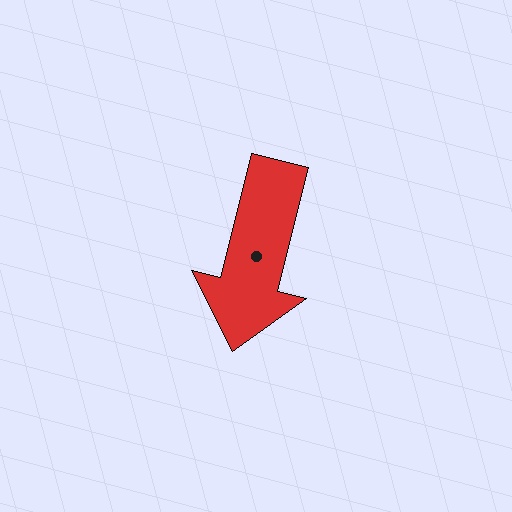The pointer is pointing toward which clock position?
Roughly 6 o'clock.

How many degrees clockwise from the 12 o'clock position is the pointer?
Approximately 194 degrees.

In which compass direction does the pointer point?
South.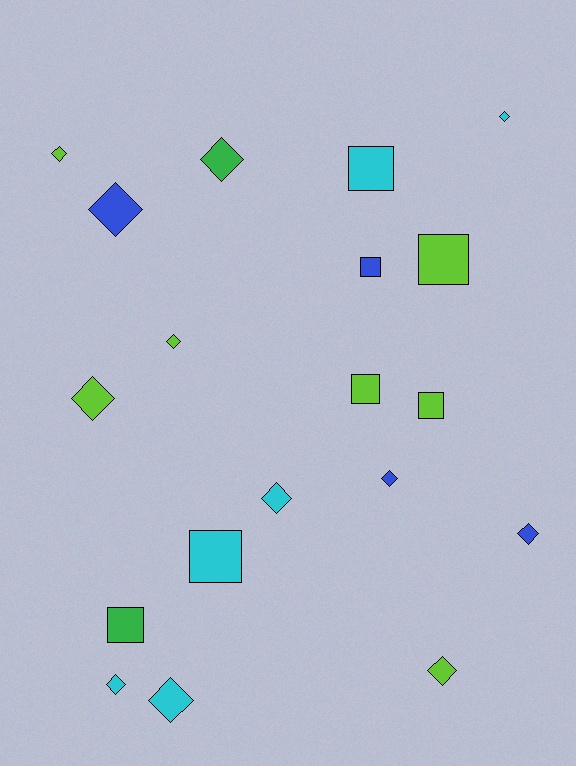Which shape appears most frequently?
Diamond, with 12 objects.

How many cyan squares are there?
There are 2 cyan squares.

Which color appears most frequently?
Lime, with 7 objects.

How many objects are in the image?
There are 19 objects.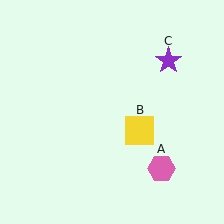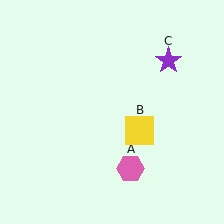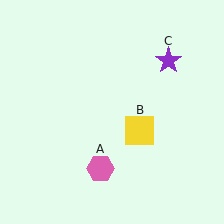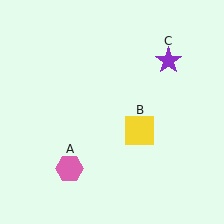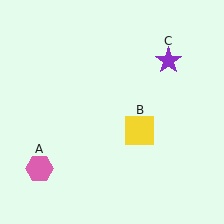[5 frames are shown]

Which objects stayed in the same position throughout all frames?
Yellow square (object B) and purple star (object C) remained stationary.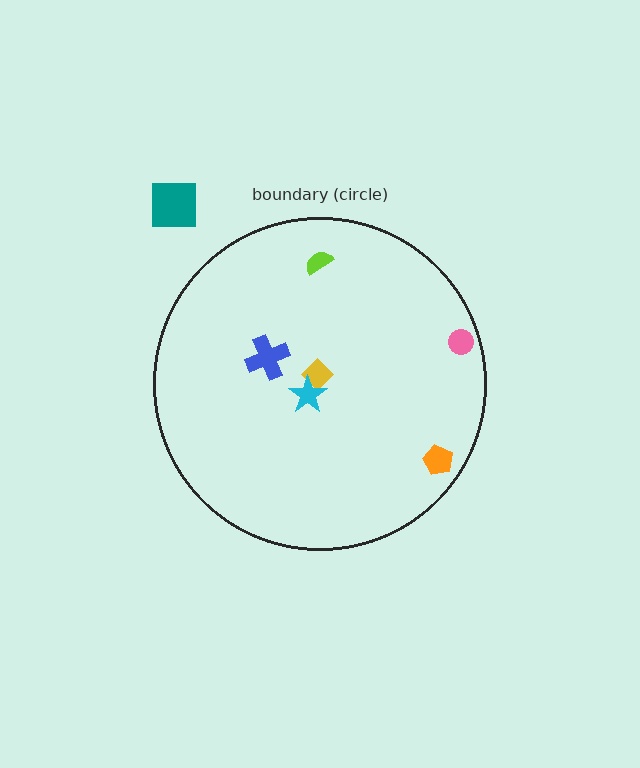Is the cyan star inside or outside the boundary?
Inside.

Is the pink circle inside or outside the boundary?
Inside.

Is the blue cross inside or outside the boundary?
Inside.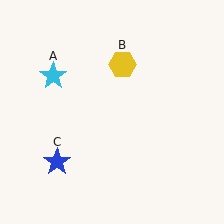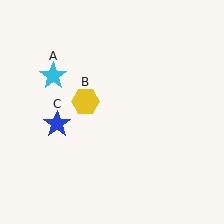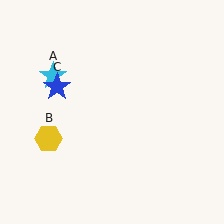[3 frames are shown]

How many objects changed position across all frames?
2 objects changed position: yellow hexagon (object B), blue star (object C).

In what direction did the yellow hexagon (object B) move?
The yellow hexagon (object B) moved down and to the left.